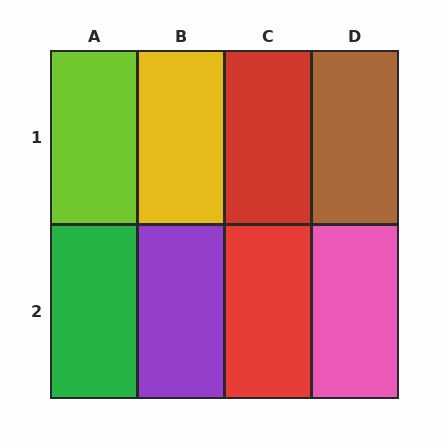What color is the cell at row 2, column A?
Green.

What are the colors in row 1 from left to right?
Lime, yellow, red, brown.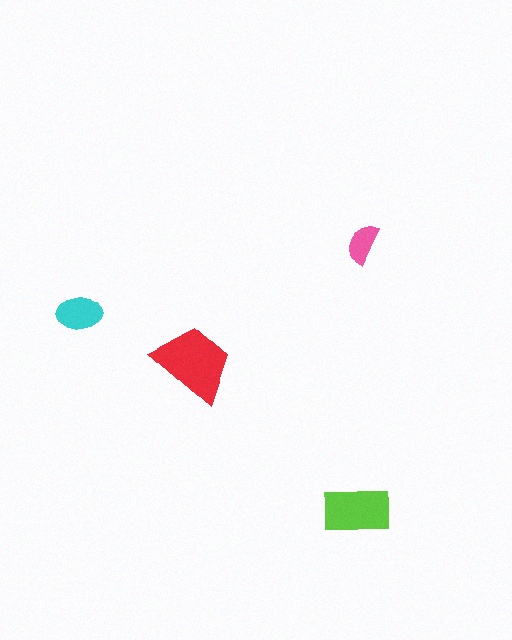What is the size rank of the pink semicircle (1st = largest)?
4th.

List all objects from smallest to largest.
The pink semicircle, the cyan ellipse, the lime rectangle, the red trapezoid.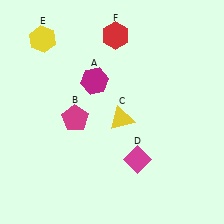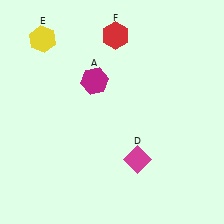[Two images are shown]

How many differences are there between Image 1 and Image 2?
There are 2 differences between the two images.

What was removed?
The magenta pentagon (B), the yellow triangle (C) were removed in Image 2.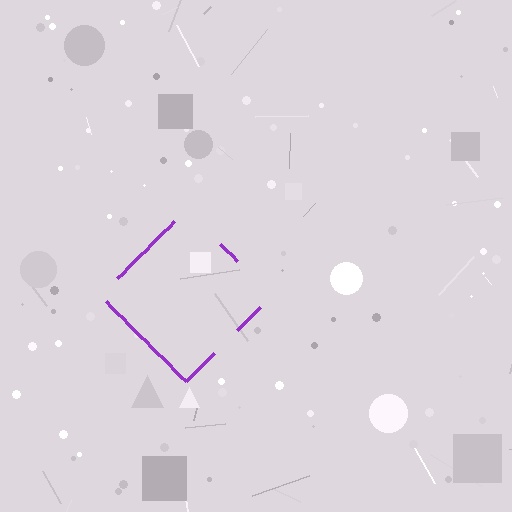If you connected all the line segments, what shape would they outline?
They would outline a diamond.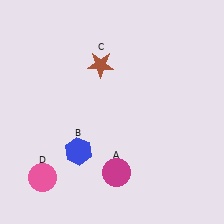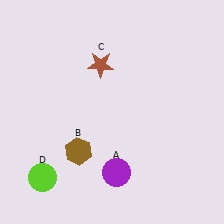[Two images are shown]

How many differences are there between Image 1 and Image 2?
There are 3 differences between the two images.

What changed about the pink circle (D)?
In Image 1, D is pink. In Image 2, it changed to lime.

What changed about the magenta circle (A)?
In Image 1, A is magenta. In Image 2, it changed to purple.